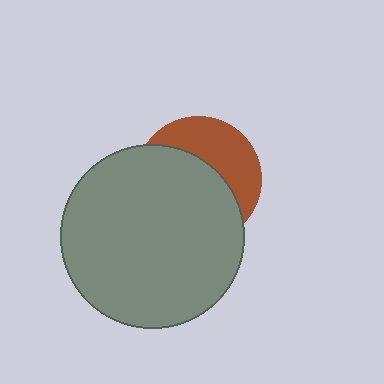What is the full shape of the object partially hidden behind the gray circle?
The partially hidden object is a brown circle.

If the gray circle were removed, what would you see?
You would see the complete brown circle.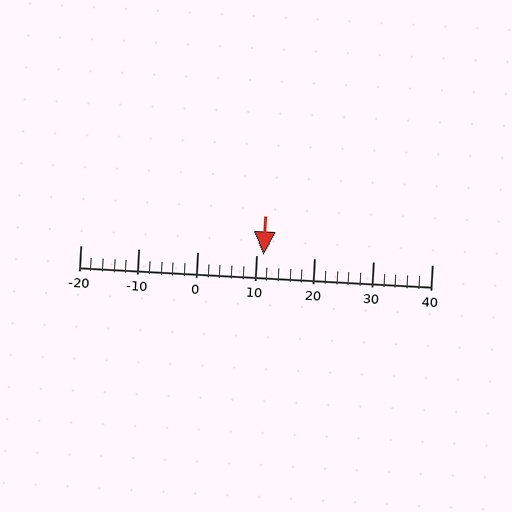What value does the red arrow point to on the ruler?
The red arrow points to approximately 11.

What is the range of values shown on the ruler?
The ruler shows values from -20 to 40.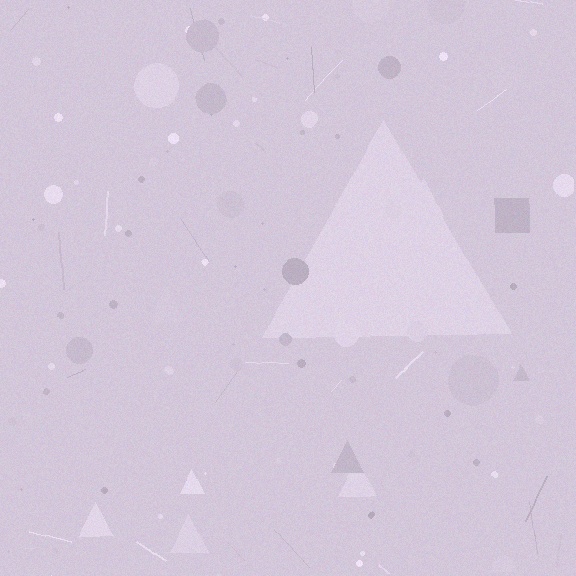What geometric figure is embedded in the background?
A triangle is embedded in the background.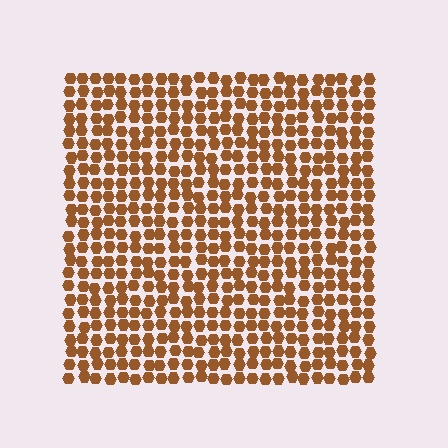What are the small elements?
The small elements are hexagons.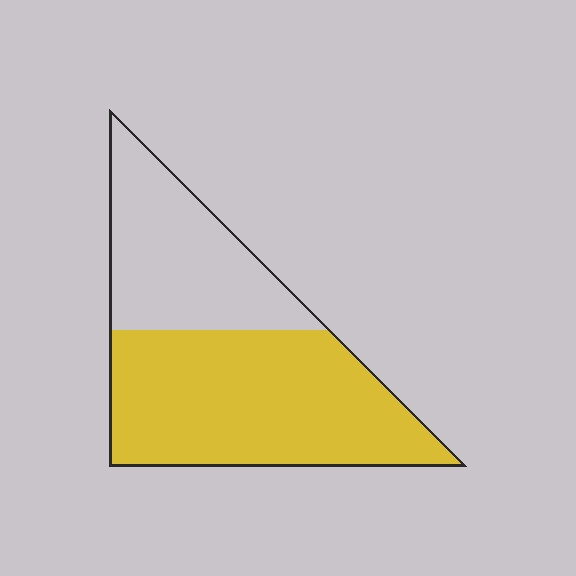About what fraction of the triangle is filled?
About five eighths (5/8).